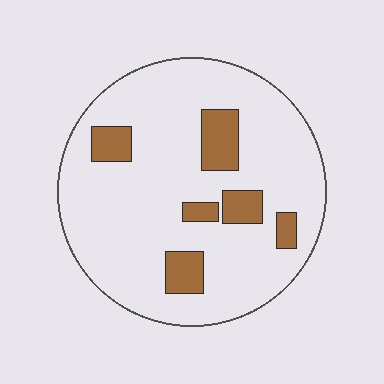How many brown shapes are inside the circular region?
6.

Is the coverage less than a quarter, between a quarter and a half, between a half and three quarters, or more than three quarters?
Less than a quarter.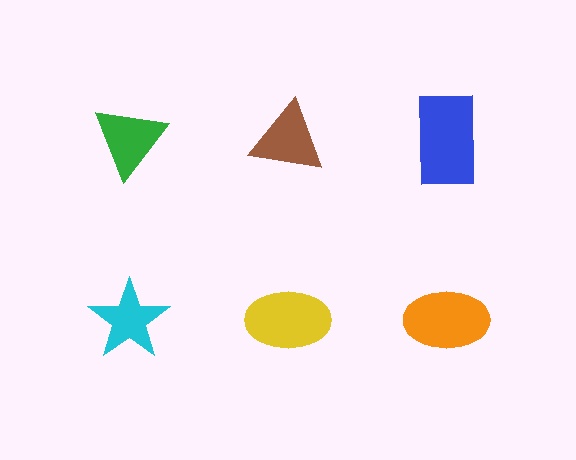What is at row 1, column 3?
A blue rectangle.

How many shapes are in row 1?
3 shapes.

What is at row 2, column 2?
A yellow ellipse.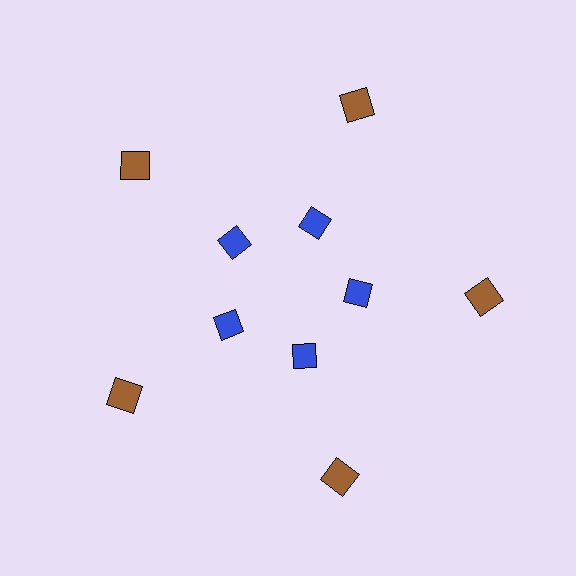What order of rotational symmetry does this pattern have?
This pattern has 5-fold rotational symmetry.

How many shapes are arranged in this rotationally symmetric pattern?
There are 10 shapes, arranged in 5 groups of 2.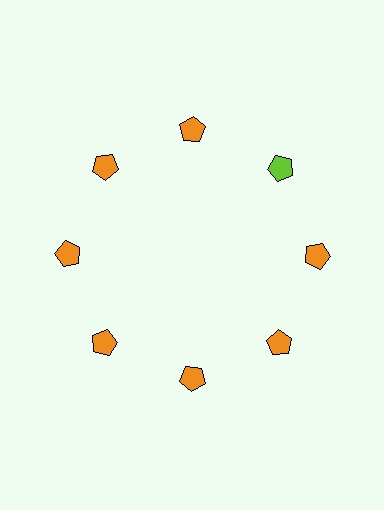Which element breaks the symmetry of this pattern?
The lime pentagon at roughly the 2 o'clock position breaks the symmetry. All other shapes are orange pentagons.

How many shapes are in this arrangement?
There are 8 shapes arranged in a ring pattern.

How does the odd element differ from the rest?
It has a different color: lime instead of orange.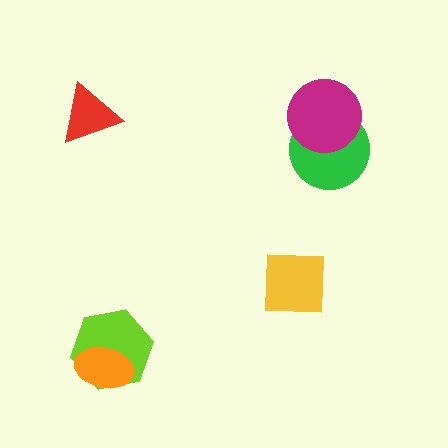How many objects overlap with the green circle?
1 object overlaps with the green circle.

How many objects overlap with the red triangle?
0 objects overlap with the red triangle.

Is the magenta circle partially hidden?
No, no other shape covers it.